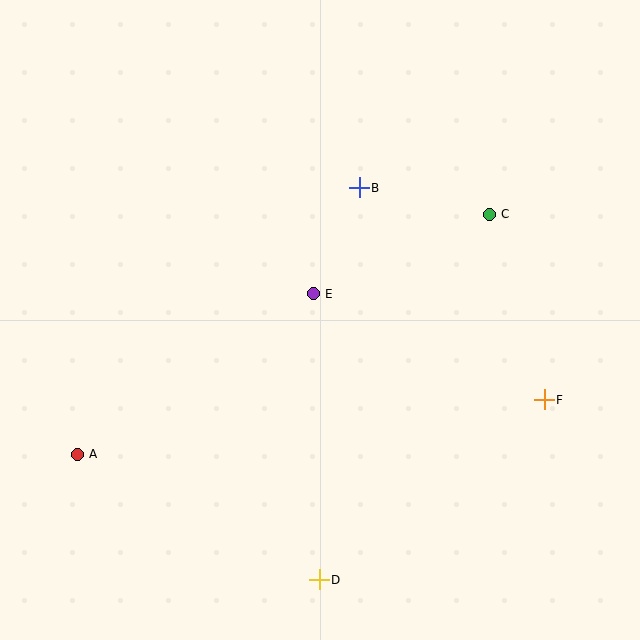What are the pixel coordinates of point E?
Point E is at (313, 294).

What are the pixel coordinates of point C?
Point C is at (489, 214).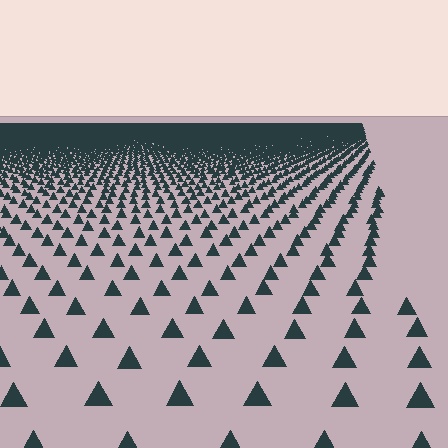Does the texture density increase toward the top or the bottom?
Density increases toward the top.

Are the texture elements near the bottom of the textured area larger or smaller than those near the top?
Larger. Near the bottom, elements are closer to the viewer and appear at a bigger on-screen size.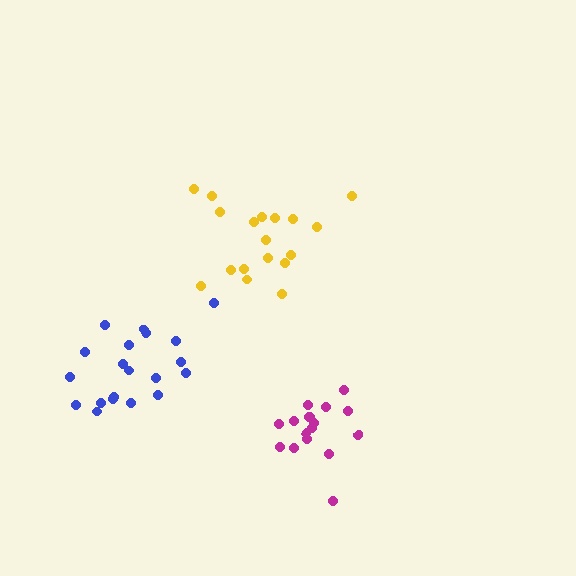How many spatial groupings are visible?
There are 3 spatial groupings.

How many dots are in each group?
Group 1: 17 dots, Group 2: 18 dots, Group 3: 20 dots (55 total).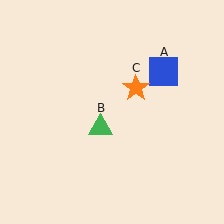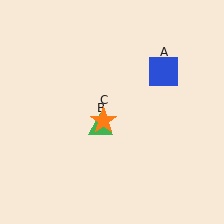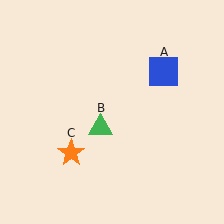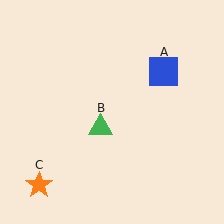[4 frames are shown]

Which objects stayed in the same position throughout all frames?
Blue square (object A) and green triangle (object B) remained stationary.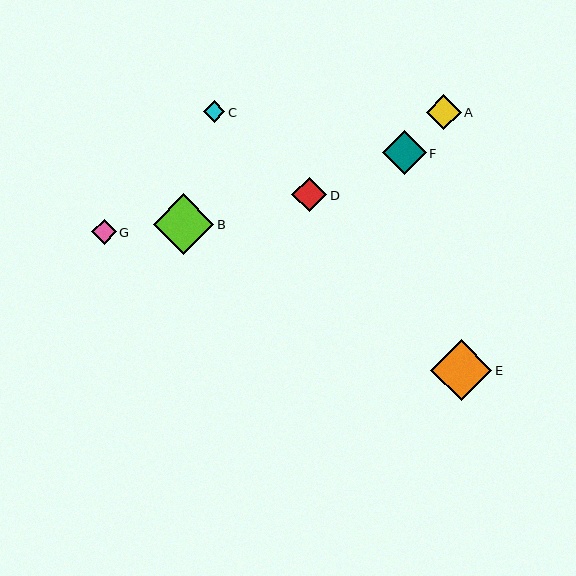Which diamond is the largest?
Diamond E is the largest with a size of approximately 61 pixels.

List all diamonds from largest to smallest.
From largest to smallest: E, B, F, A, D, G, C.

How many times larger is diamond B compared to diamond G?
Diamond B is approximately 2.4 times the size of diamond G.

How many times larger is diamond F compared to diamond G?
Diamond F is approximately 1.8 times the size of diamond G.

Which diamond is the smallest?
Diamond C is the smallest with a size of approximately 22 pixels.